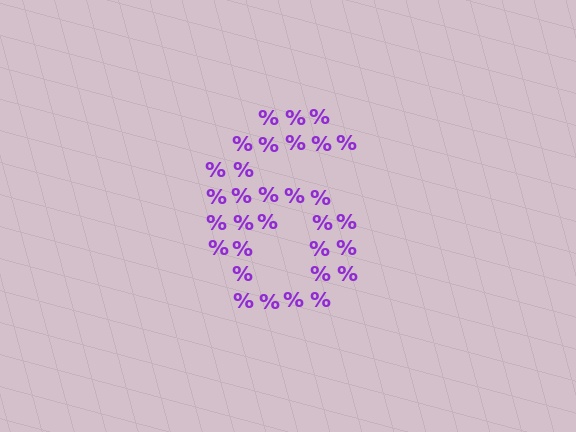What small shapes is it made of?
It is made of small percent signs.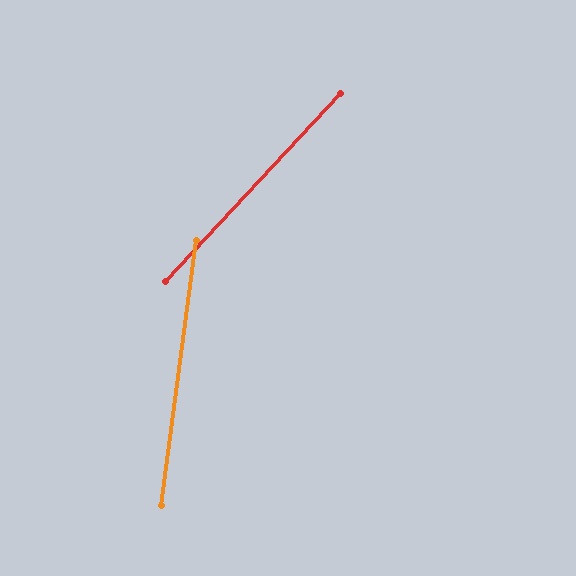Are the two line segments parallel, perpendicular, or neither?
Neither parallel nor perpendicular — they differ by about 35°.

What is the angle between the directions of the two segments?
Approximately 35 degrees.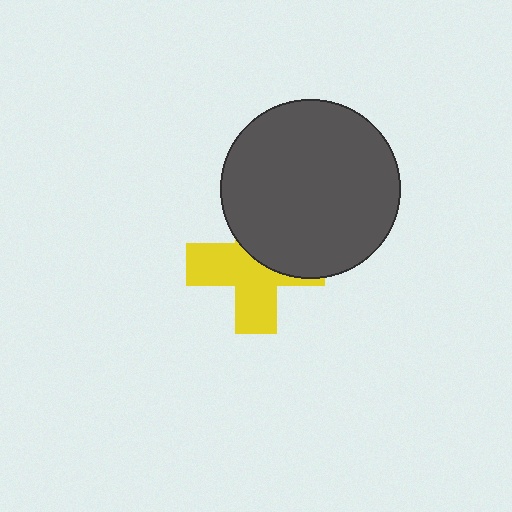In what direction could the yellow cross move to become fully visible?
The yellow cross could move down. That would shift it out from behind the dark gray circle entirely.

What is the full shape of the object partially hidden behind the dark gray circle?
The partially hidden object is a yellow cross.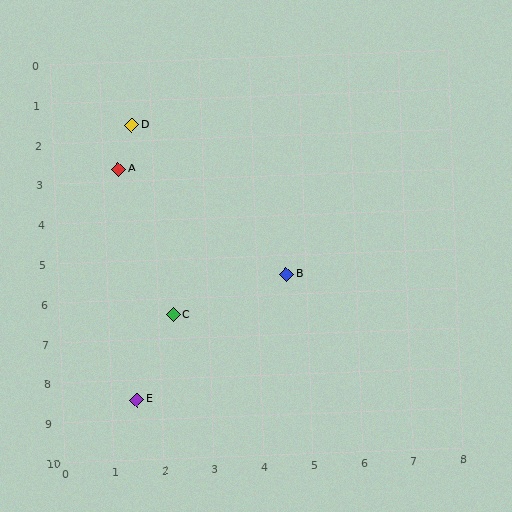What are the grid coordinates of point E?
Point E is at approximately (1.5, 8.5).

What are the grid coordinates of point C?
Point C is at approximately (2.3, 6.4).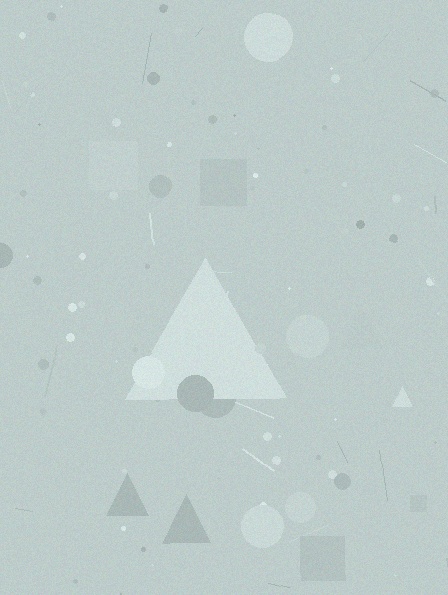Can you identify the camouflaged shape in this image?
The camouflaged shape is a triangle.